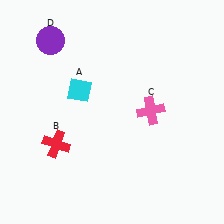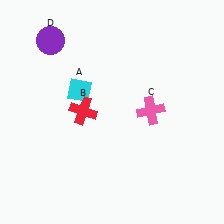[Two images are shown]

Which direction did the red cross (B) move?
The red cross (B) moved up.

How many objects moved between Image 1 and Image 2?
1 object moved between the two images.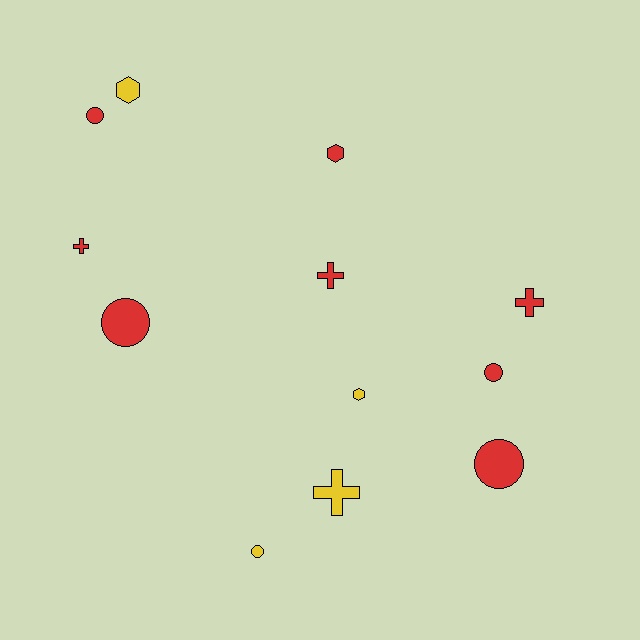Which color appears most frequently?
Red, with 8 objects.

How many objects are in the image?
There are 12 objects.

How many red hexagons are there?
There is 1 red hexagon.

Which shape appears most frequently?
Circle, with 5 objects.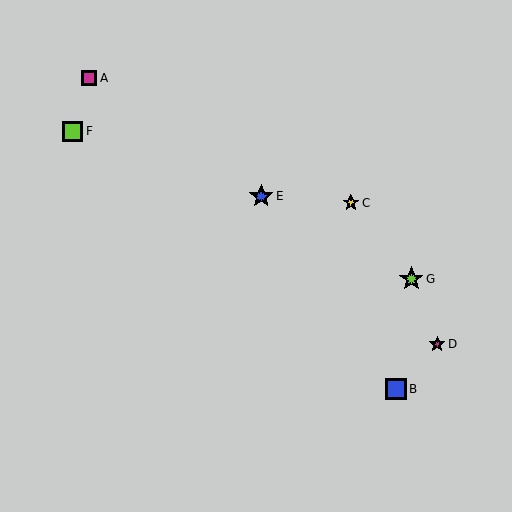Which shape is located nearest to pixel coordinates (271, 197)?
The blue star (labeled E) at (261, 196) is nearest to that location.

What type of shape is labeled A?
Shape A is a magenta square.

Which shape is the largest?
The lime star (labeled G) is the largest.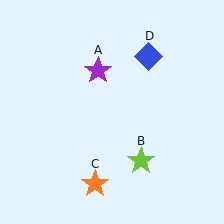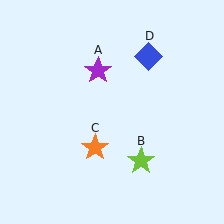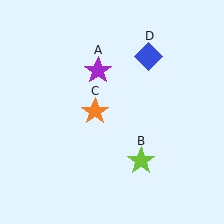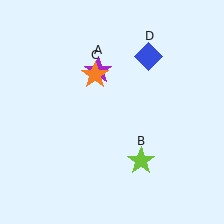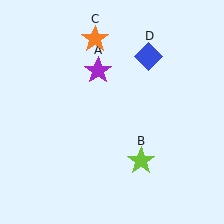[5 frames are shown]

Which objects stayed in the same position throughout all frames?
Purple star (object A) and lime star (object B) and blue diamond (object D) remained stationary.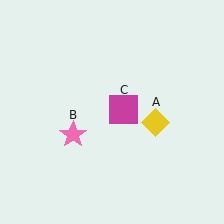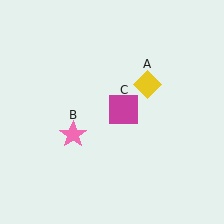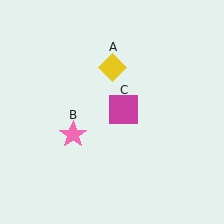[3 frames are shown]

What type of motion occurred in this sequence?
The yellow diamond (object A) rotated counterclockwise around the center of the scene.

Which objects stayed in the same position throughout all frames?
Pink star (object B) and magenta square (object C) remained stationary.